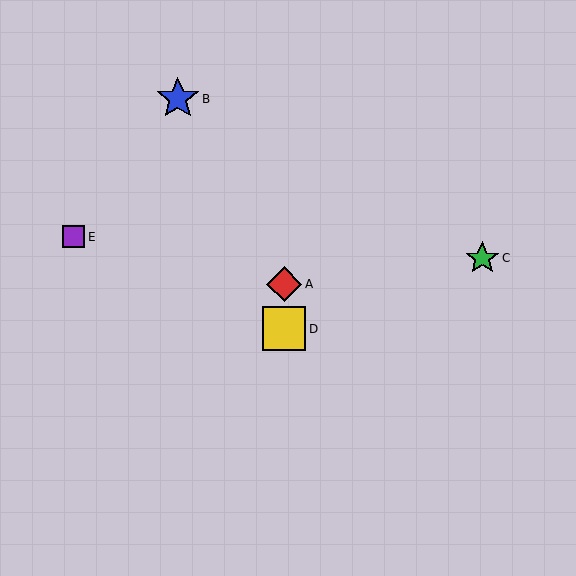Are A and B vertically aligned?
No, A is at x≈284 and B is at x≈178.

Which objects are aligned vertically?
Objects A, D are aligned vertically.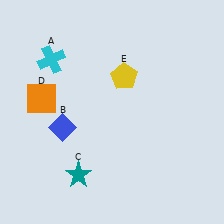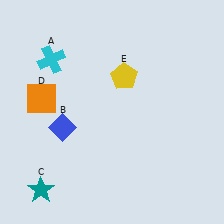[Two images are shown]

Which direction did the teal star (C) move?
The teal star (C) moved left.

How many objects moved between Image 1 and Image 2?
1 object moved between the two images.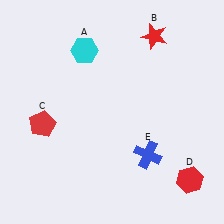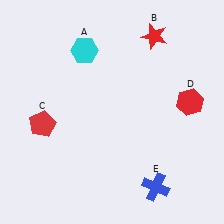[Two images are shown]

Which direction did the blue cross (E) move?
The blue cross (E) moved down.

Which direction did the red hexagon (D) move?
The red hexagon (D) moved up.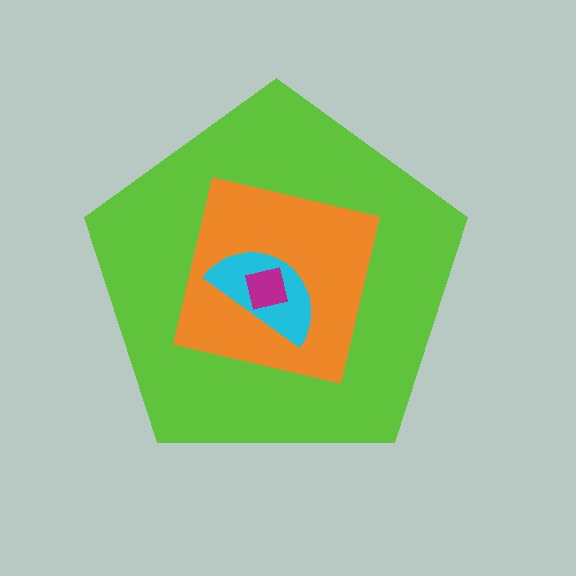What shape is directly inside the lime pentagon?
The orange square.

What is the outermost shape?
The lime pentagon.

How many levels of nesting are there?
4.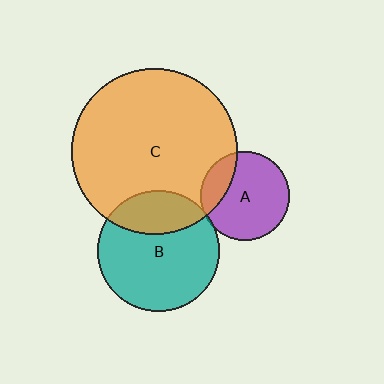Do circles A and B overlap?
Yes.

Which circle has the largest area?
Circle C (orange).